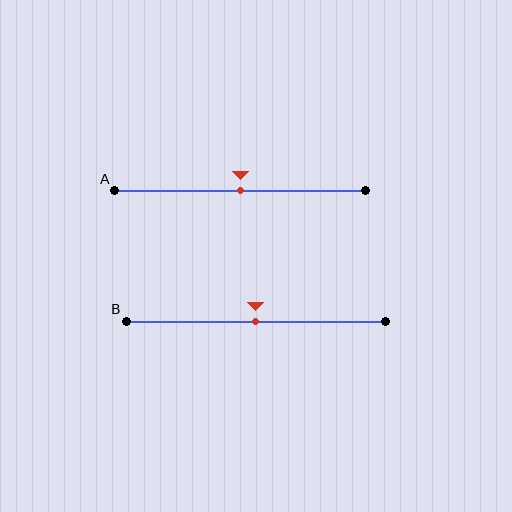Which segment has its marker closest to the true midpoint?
Segment A has its marker closest to the true midpoint.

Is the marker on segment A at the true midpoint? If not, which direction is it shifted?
Yes, the marker on segment A is at the true midpoint.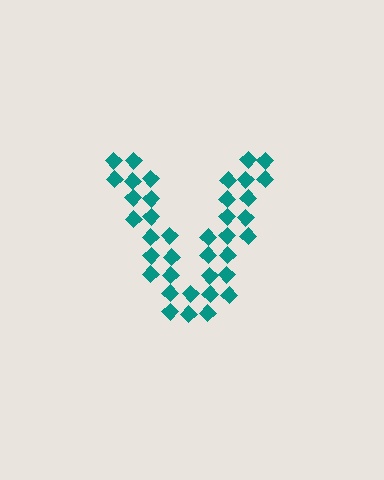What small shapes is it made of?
It is made of small diamonds.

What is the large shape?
The large shape is the letter V.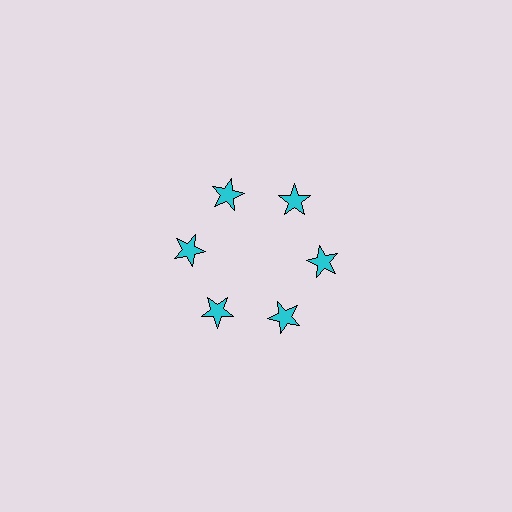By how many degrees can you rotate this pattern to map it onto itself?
The pattern maps onto itself every 60 degrees of rotation.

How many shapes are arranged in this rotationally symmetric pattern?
There are 6 shapes, arranged in 6 groups of 1.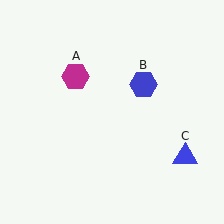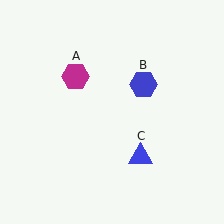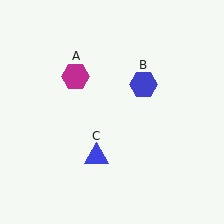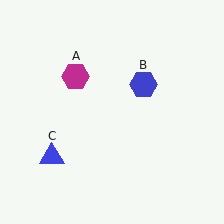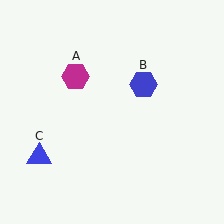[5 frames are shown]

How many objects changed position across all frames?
1 object changed position: blue triangle (object C).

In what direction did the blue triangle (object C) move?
The blue triangle (object C) moved left.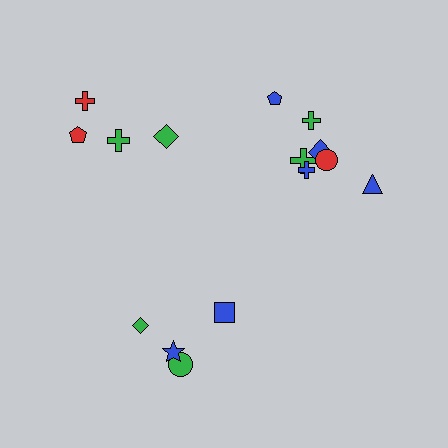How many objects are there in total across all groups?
There are 15 objects.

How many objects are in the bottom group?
There are 4 objects.